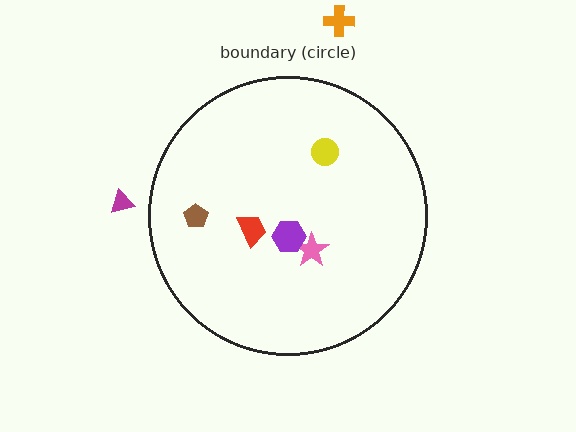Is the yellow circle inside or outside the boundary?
Inside.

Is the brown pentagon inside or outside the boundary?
Inside.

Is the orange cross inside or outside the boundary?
Outside.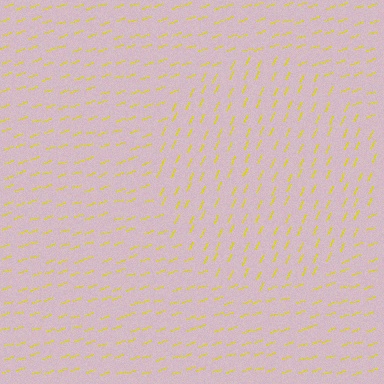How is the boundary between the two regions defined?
The boundary is defined purely by a change in line orientation (approximately 45 degrees difference). All lines are the same color and thickness.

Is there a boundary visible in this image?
Yes, there is a texture boundary formed by a change in line orientation.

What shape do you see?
I see a circle.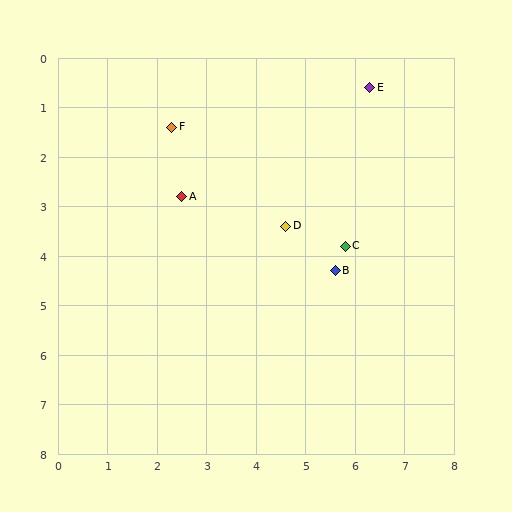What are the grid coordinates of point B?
Point B is at approximately (5.6, 4.3).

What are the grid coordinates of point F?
Point F is at approximately (2.3, 1.4).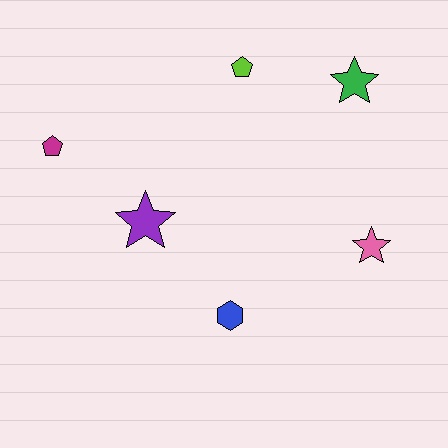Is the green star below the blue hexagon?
No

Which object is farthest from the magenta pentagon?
The pink star is farthest from the magenta pentagon.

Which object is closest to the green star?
The lime pentagon is closest to the green star.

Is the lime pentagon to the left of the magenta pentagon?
No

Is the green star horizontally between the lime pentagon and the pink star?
Yes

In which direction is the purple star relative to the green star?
The purple star is to the left of the green star.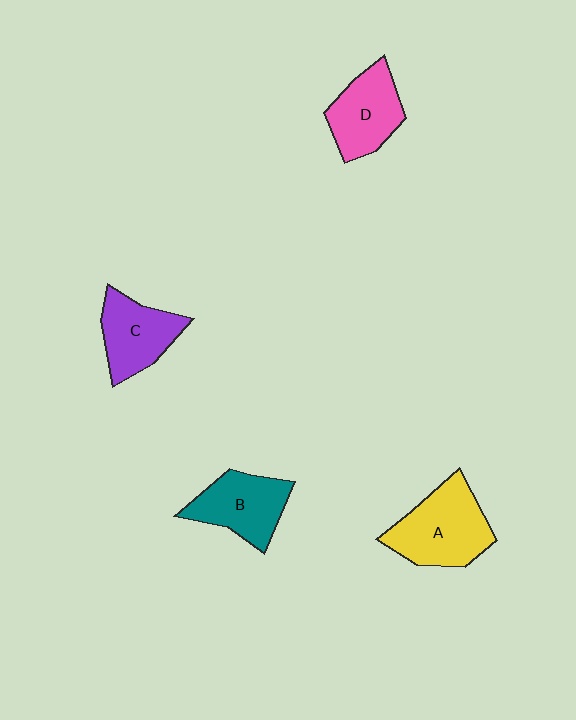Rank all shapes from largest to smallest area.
From largest to smallest: A (yellow), B (teal), D (pink), C (purple).